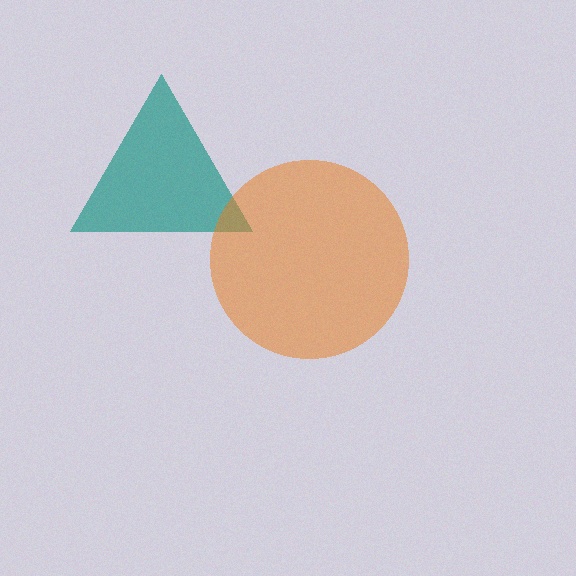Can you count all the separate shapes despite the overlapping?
Yes, there are 2 separate shapes.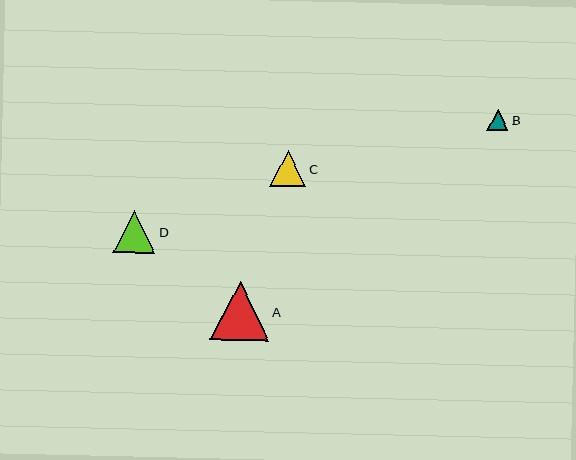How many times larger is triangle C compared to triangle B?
Triangle C is approximately 1.8 times the size of triangle B.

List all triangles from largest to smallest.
From largest to smallest: A, D, C, B.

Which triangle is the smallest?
Triangle B is the smallest with a size of approximately 21 pixels.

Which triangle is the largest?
Triangle A is the largest with a size of approximately 59 pixels.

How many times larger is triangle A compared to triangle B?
Triangle A is approximately 2.8 times the size of triangle B.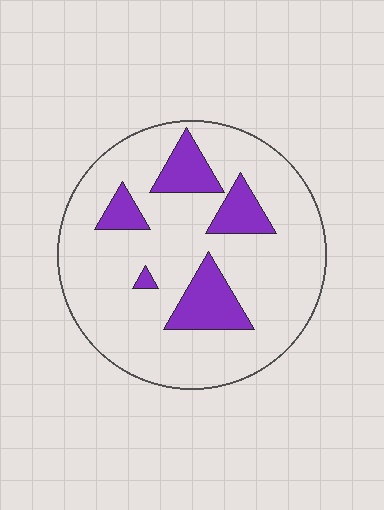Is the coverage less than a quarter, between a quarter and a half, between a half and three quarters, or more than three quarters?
Less than a quarter.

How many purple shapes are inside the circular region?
5.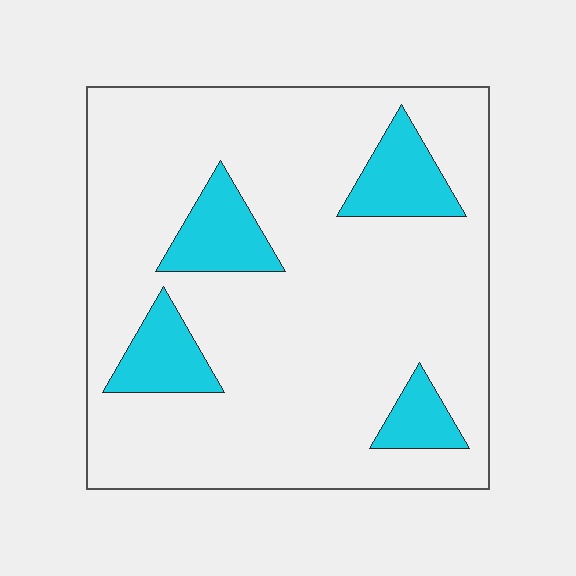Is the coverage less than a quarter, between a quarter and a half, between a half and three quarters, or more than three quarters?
Less than a quarter.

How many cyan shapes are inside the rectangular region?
4.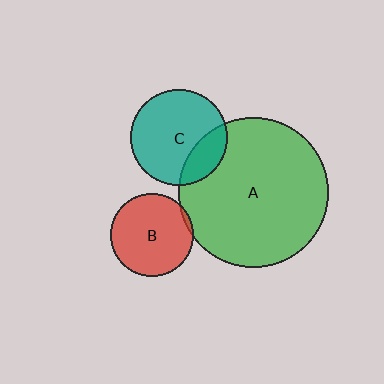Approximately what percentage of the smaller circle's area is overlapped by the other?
Approximately 25%.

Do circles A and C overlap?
Yes.